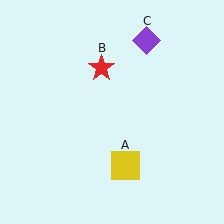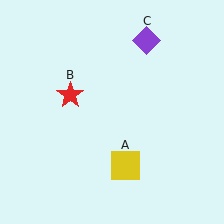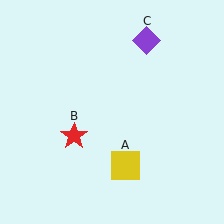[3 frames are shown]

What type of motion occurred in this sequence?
The red star (object B) rotated counterclockwise around the center of the scene.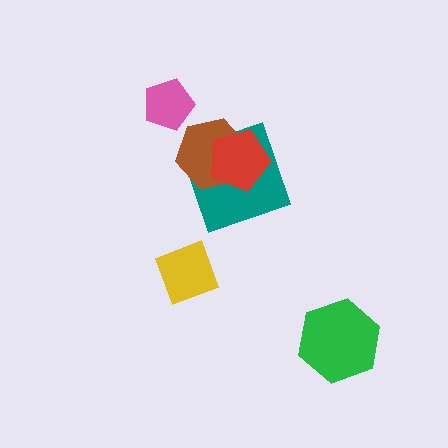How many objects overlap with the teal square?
2 objects overlap with the teal square.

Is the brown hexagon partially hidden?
Yes, it is partially covered by another shape.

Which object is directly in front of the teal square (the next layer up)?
The brown hexagon is directly in front of the teal square.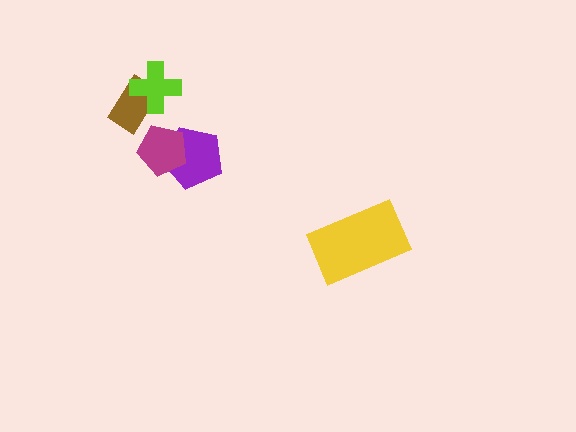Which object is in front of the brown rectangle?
The lime cross is in front of the brown rectangle.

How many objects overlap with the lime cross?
1 object overlaps with the lime cross.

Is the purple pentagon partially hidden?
Yes, it is partially covered by another shape.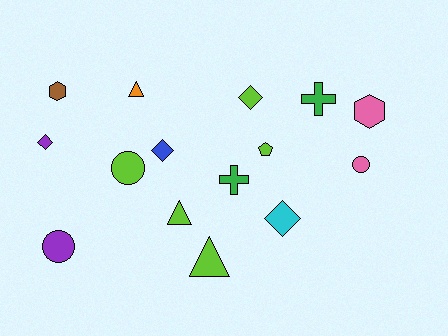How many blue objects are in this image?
There is 1 blue object.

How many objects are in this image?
There are 15 objects.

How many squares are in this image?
There are no squares.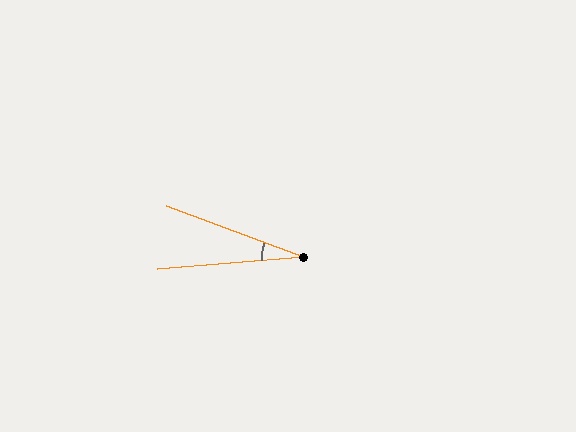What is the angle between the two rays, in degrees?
Approximately 25 degrees.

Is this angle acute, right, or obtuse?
It is acute.